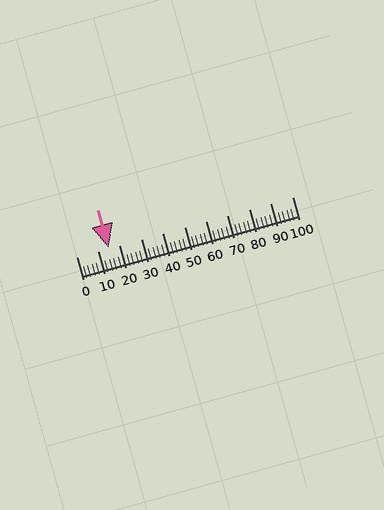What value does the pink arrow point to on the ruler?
The pink arrow points to approximately 15.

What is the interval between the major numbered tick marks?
The major tick marks are spaced 10 units apart.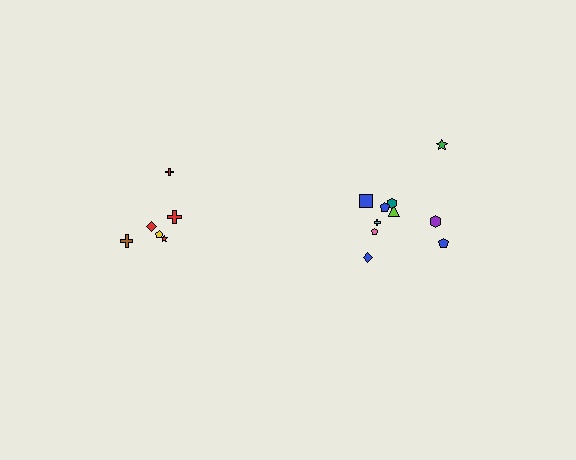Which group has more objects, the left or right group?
The right group.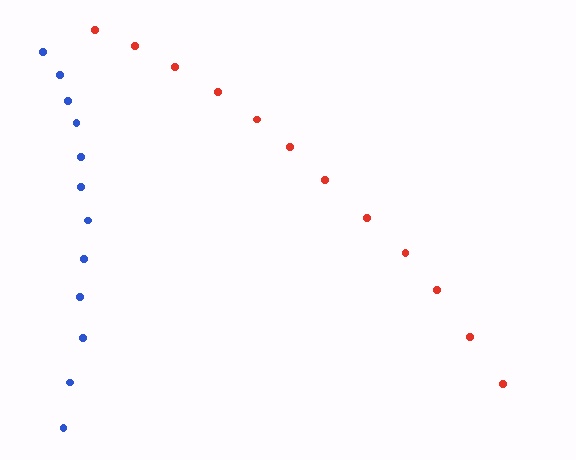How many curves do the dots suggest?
There are 2 distinct paths.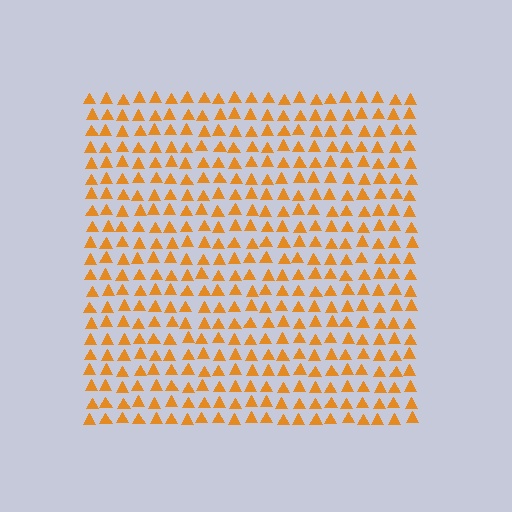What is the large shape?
The large shape is a square.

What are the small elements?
The small elements are triangles.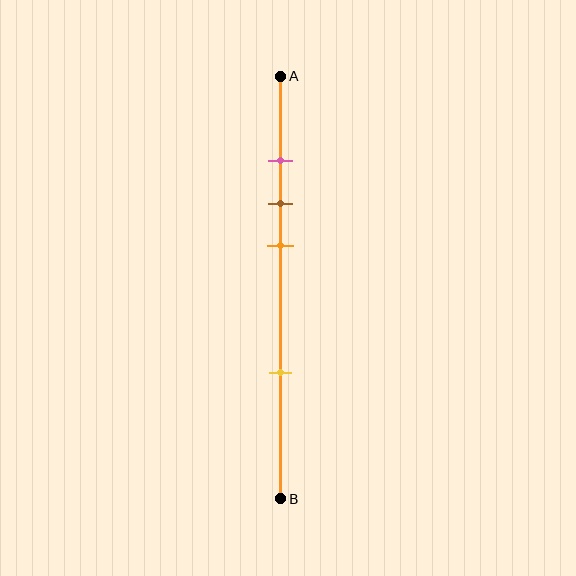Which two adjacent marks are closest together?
The pink and brown marks are the closest adjacent pair.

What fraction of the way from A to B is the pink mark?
The pink mark is approximately 20% (0.2) of the way from A to B.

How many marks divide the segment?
There are 4 marks dividing the segment.